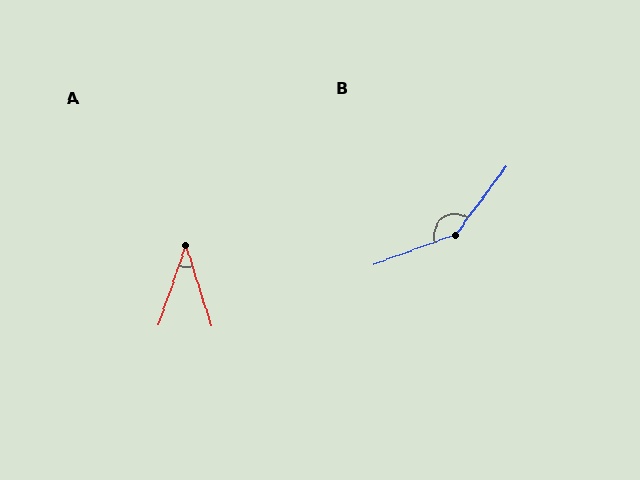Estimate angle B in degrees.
Approximately 147 degrees.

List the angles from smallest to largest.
A (37°), B (147°).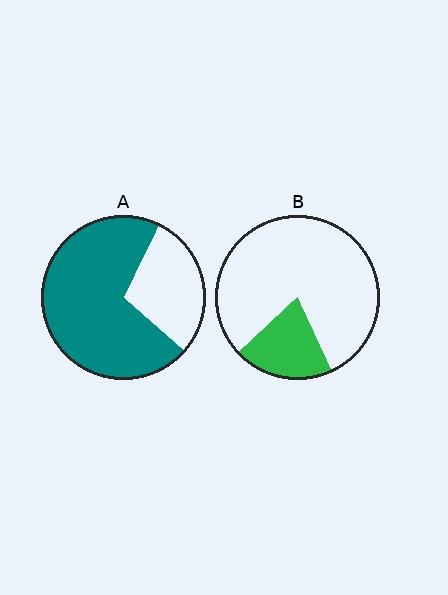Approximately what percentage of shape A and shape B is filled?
A is approximately 70% and B is approximately 20%.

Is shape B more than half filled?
No.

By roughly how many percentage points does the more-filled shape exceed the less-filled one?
By roughly 50 percentage points (A over B).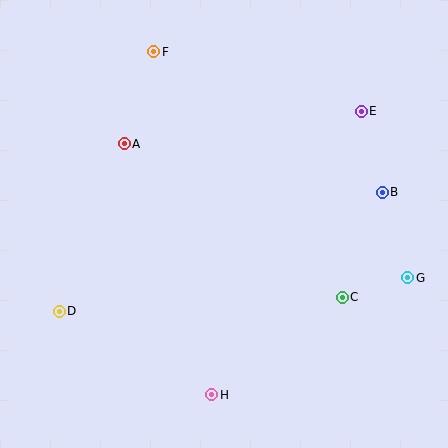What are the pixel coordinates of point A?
Point A is at (124, 144).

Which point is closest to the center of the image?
Point A at (124, 144) is closest to the center.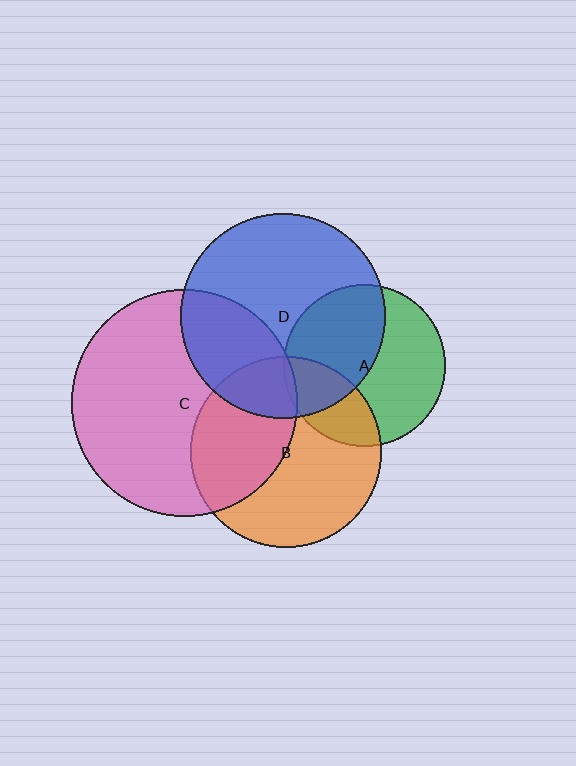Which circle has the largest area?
Circle C (pink).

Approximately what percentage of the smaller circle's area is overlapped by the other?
Approximately 45%.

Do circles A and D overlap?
Yes.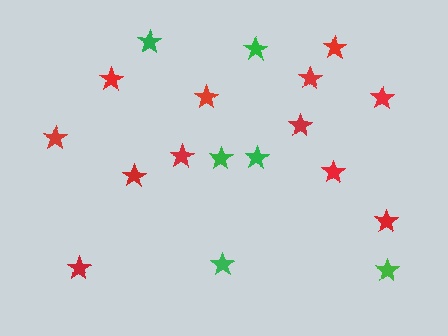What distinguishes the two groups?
There are 2 groups: one group of red stars (12) and one group of green stars (6).